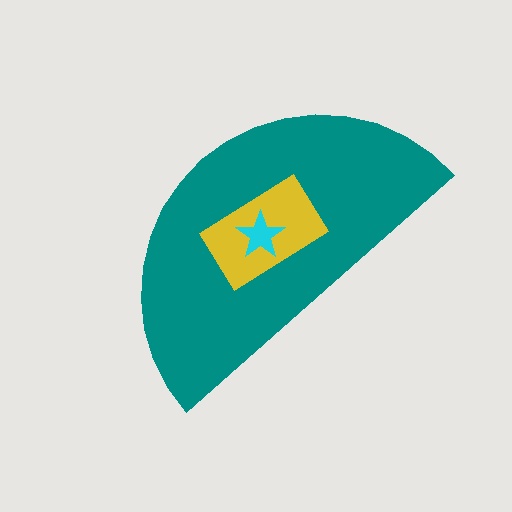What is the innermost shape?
The cyan star.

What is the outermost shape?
The teal semicircle.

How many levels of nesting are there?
3.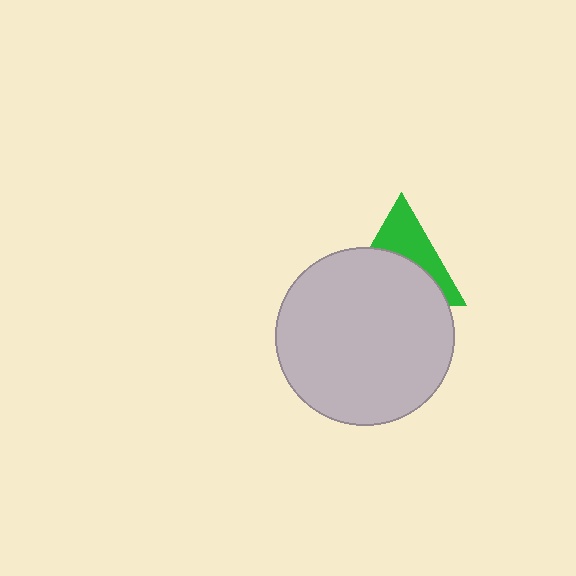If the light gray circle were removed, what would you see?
You would see the complete green triangle.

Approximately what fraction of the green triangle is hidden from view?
Roughly 58% of the green triangle is hidden behind the light gray circle.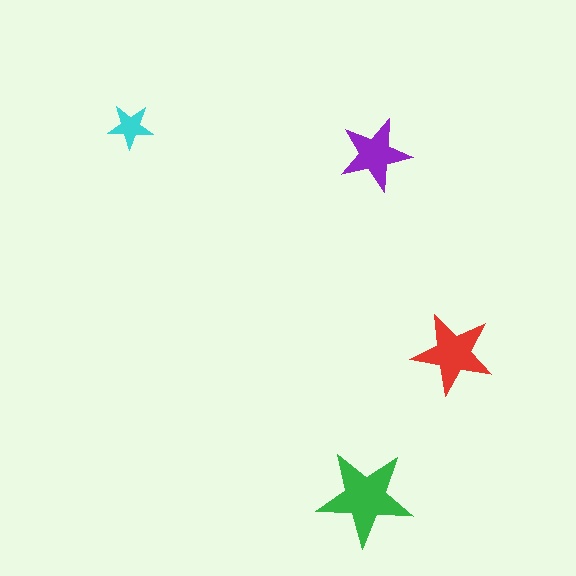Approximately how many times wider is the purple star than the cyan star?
About 1.5 times wider.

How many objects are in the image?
There are 4 objects in the image.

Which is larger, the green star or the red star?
The green one.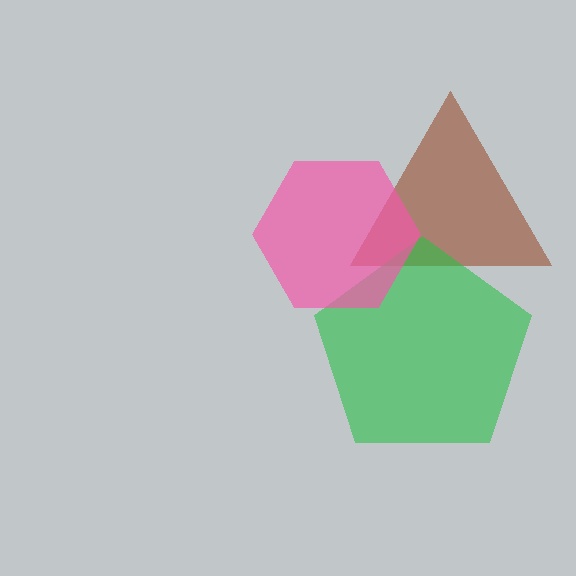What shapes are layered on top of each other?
The layered shapes are: a brown triangle, a green pentagon, a pink hexagon.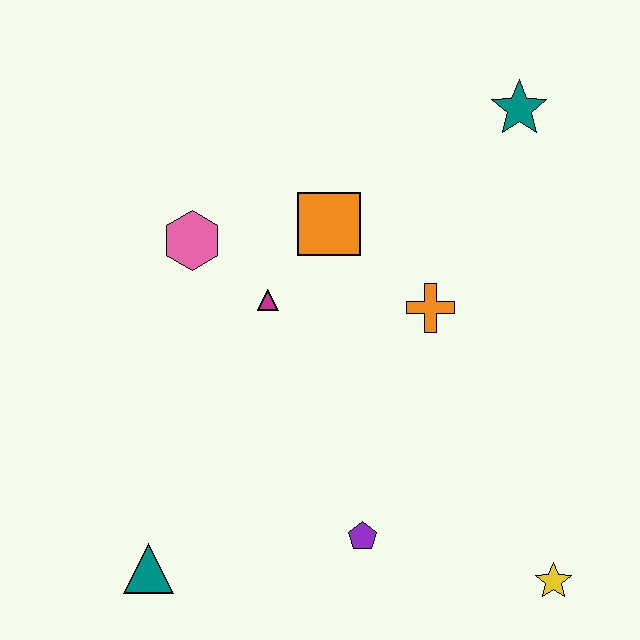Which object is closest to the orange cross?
The orange square is closest to the orange cross.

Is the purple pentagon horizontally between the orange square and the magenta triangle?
No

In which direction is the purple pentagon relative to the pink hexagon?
The purple pentagon is below the pink hexagon.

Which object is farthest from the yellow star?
The pink hexagon is farthest from the yellow star.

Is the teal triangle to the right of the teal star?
No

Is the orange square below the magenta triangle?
No